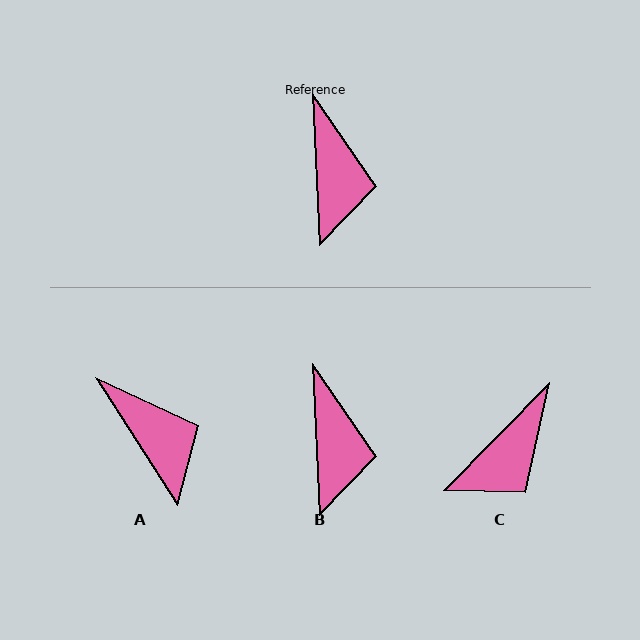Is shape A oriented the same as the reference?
No, it is off by about 30 degrees.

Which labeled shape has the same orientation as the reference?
B.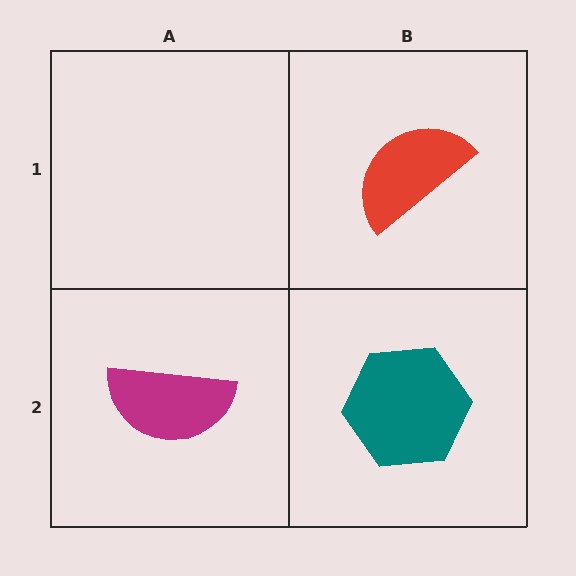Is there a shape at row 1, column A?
No, that cell is empty.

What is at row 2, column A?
A magenta semicircle.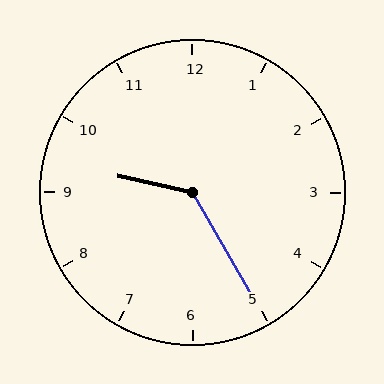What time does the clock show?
9:25.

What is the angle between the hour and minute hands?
Approximately 132 degrees.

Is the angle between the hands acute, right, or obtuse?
It is obtuse.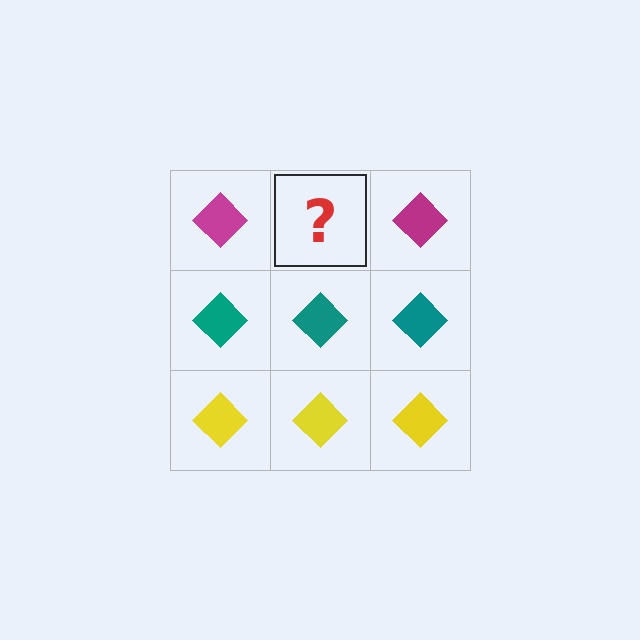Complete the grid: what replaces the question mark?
The question mark should be replaced with a magenta diamond.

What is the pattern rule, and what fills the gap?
The rule is that each row has a consistent color. The gap should be filled with a magenta diamond.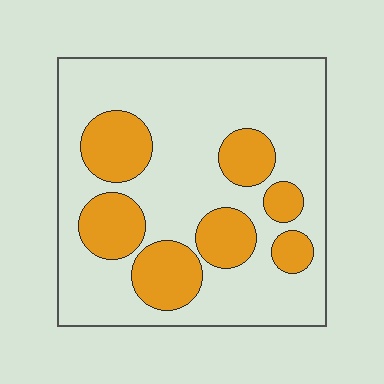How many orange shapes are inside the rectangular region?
7.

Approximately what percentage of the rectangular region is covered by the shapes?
Approximately 30%.